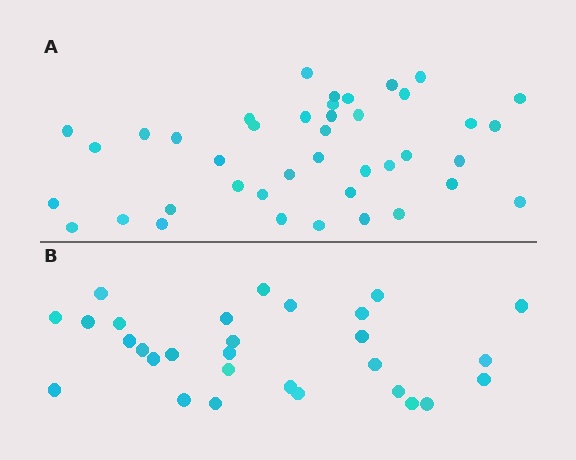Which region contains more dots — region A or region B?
Region A (the top region) has more dots.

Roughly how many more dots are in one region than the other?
Region A has roughly 12 or so more dots than region B.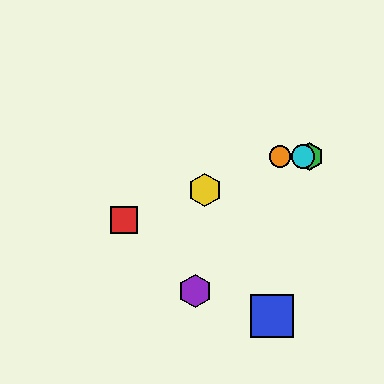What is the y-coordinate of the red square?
The red square is at y≈220.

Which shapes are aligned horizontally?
The green hexagon, the orange circle, the cyan circle are aligned horizontally.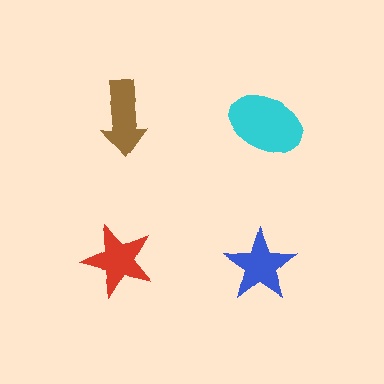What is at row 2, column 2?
A blue star.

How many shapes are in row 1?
2 shapes.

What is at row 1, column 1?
A brown arrow.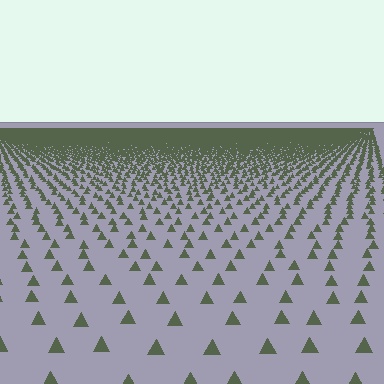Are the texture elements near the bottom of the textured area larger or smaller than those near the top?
Larger. Near the bottom, elements are closer to the viewer and appear at a bigger on-screen size.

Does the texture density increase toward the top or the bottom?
Density increases toward the top.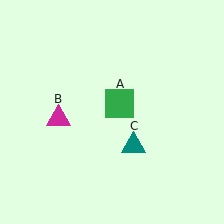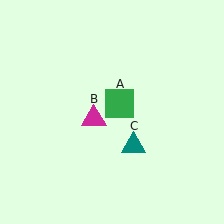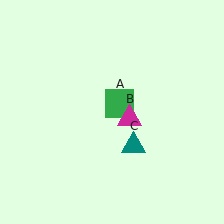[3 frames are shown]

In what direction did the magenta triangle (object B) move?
The magenta triangle (object B) moved right.